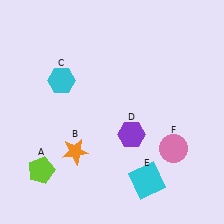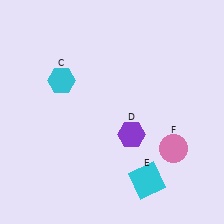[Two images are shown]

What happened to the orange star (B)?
The orange star (B) was removed in Image 2. It was in the bottom-left area of Image 1.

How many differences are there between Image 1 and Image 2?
There are 2 differences between the two images.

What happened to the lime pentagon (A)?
The lime pentagon (A) was removed in Image 2. It was in the bottom-left area of Image 1.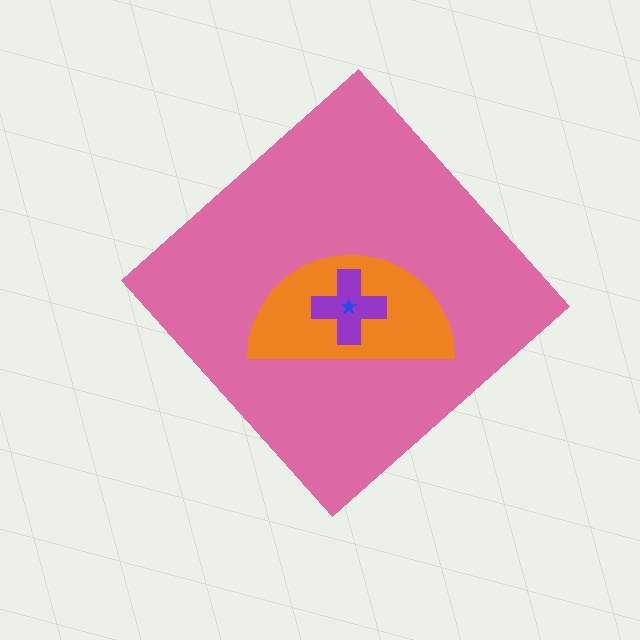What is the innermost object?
The blue star.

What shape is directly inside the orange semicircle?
The purple cross.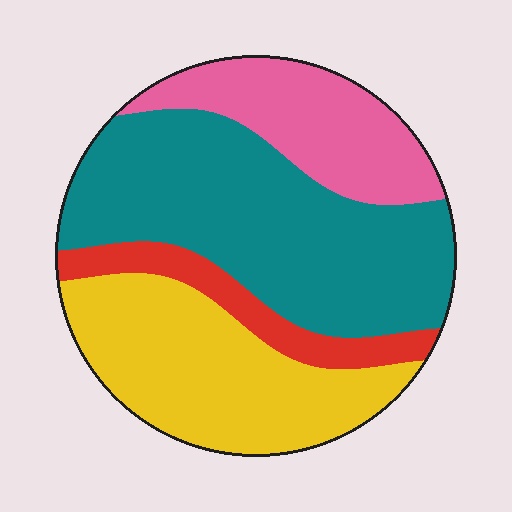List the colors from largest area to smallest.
From largest to smallest: teal, yellow, pink, red.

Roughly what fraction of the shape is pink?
Pink covers roughly 20% of the shape.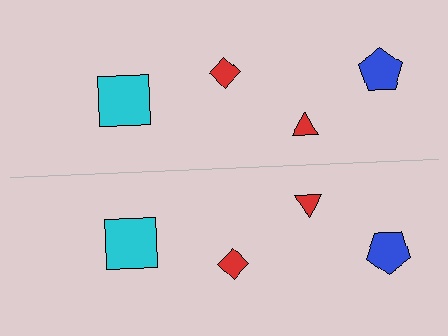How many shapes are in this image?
There are 8 shapes in this image.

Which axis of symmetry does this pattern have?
The pattern has a horizontal axis of symmetry running through the center of the image.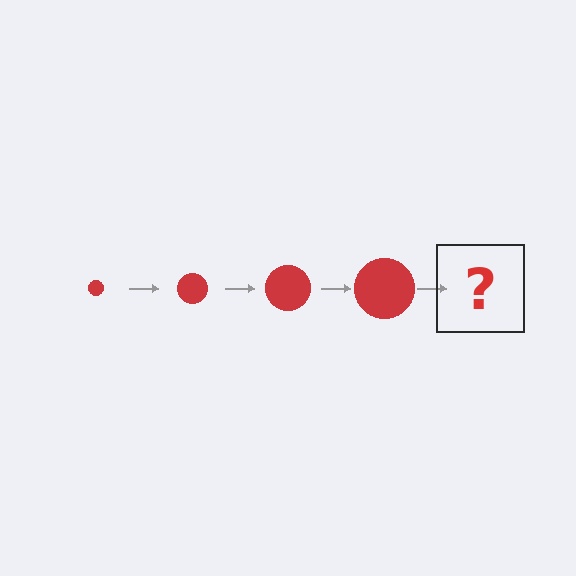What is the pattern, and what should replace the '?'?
The pattern is that the circle gets progressively larger each step. The '?' should be a red circle, larger than the previous one.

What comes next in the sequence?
The next element should be a red circle, larger than the previous one.